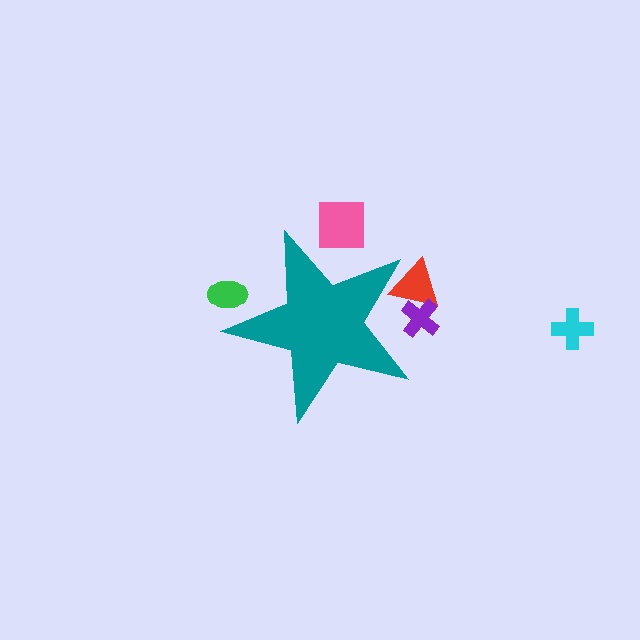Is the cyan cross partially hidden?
No, the cyan cross is fully visible.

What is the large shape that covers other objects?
A teal star.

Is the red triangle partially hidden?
Yes, the red triangle is partially hidden behind the teal star.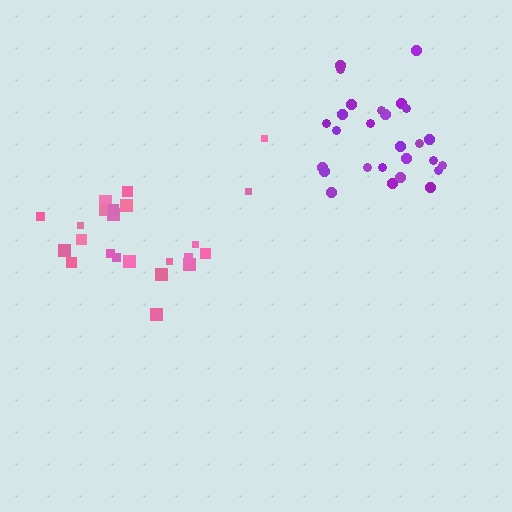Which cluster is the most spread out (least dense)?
Pink.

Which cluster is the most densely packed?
Purple.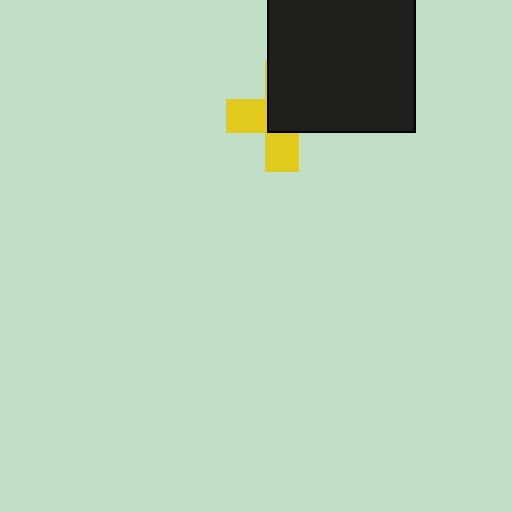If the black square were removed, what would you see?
You would see the complete yellow cross.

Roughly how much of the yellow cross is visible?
A small part of it is visible (roughly 44%).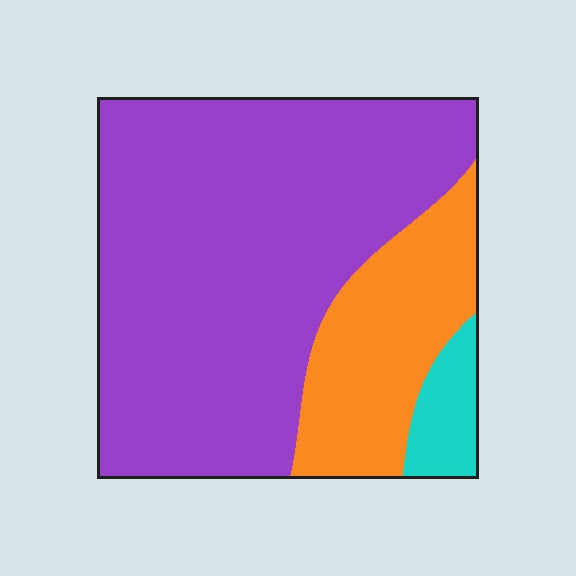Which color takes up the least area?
Cyan, at roughly 5%.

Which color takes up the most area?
Purple, at roughly 70%.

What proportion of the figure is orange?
Orange covers 22% of the figure.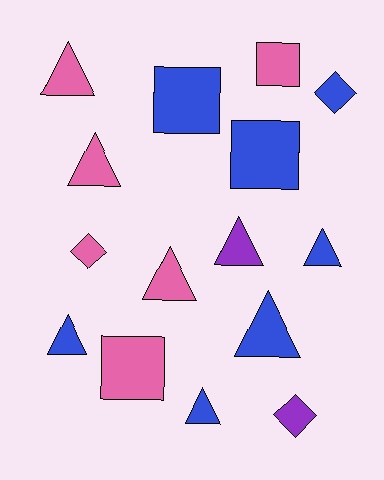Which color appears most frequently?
Blue, with 7 objects.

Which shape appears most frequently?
Triangle, with 8 objects.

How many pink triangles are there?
There are 3 pink triangles.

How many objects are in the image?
There are 15 objects.